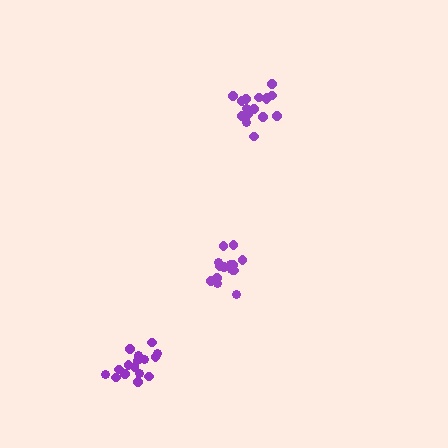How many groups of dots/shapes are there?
There are 3 groups.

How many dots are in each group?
Group 1: 15 dots, Group 2: 16 dots, Group 3: 17 dots (48 total).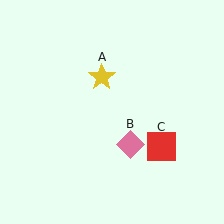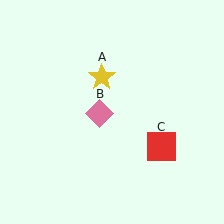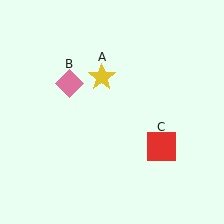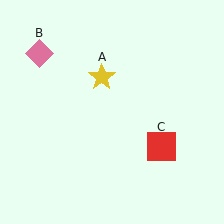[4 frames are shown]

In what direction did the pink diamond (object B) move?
The pink diamond (object B) moved up and to the left.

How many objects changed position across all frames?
1 object changed position: pink diamond (object B).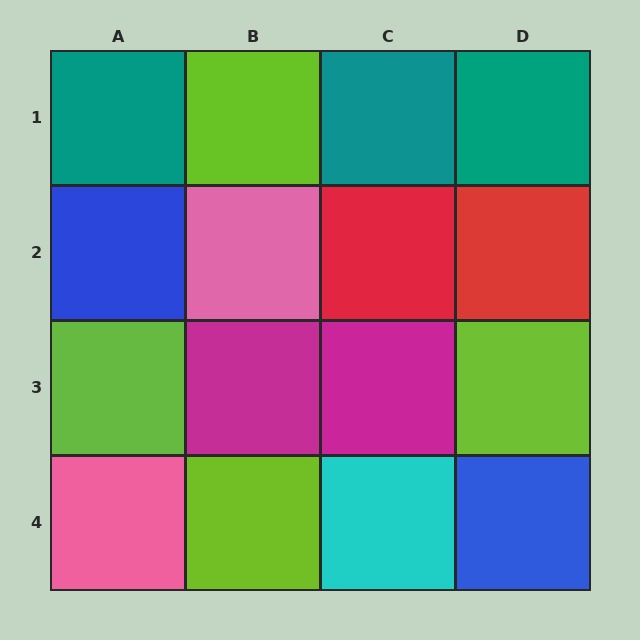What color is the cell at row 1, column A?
Teal.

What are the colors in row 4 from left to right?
Pink, lime, cyan, blue.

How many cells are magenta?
2 cells are magenta.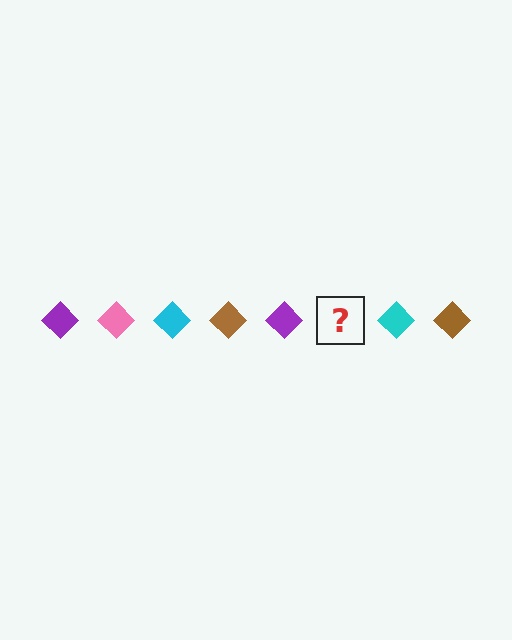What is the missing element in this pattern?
The missing element is a pink diamond.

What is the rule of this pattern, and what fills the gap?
The rule is that the pattern cycles through purple, pink, cyan, brown diamonds. The gap should be filled with a pink diamond.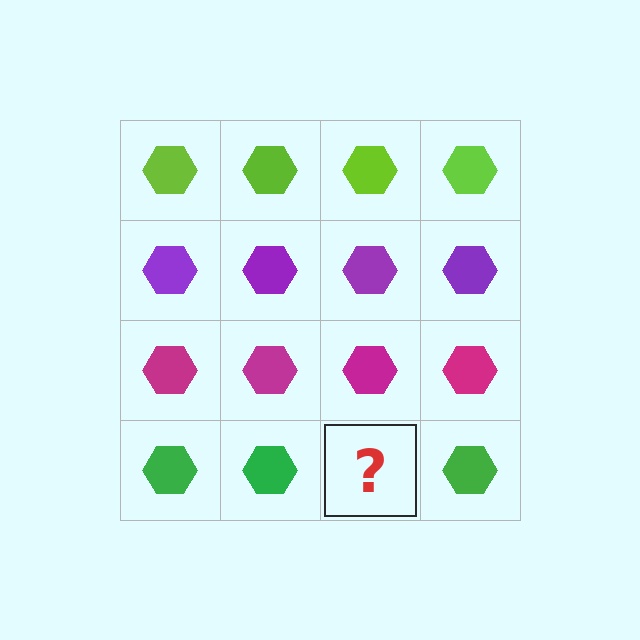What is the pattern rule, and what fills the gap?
The rule is that each row has a consistent color. The gap should be filled with a green hexagon.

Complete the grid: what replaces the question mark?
The question mark should be replaced with a green hexagon.